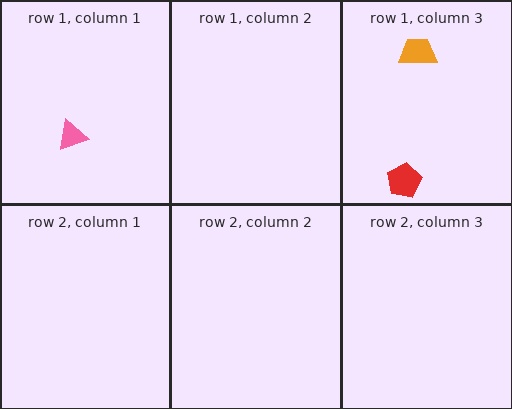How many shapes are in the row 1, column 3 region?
2.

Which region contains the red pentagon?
The row 1, column 3 region.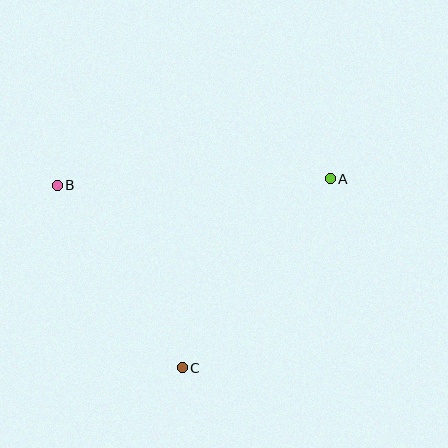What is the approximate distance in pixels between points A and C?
The distance between A and C is approximately 240 pixels.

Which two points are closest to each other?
Points B and C are closest to each other.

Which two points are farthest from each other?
Points A and B are farthest from each other.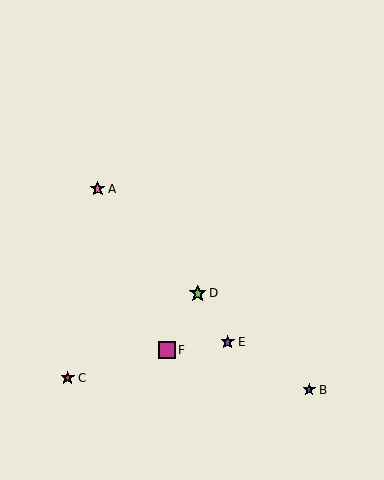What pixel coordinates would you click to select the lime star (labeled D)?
Click at (198, 293) to select the lime star D.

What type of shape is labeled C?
Shape C is a red star.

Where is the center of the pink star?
The center of the pink star is at (98, 189).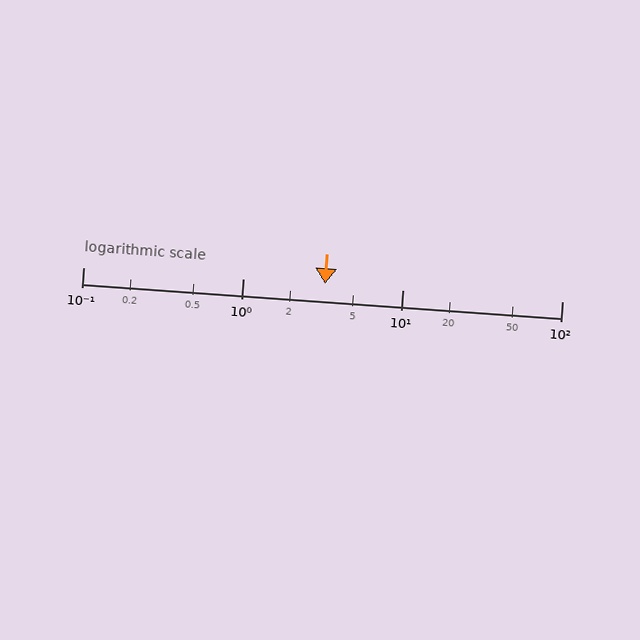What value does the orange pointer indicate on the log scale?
The pointer indicates approximately 3.3.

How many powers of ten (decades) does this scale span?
The scale spans 3 decades, from 0.1 to 100.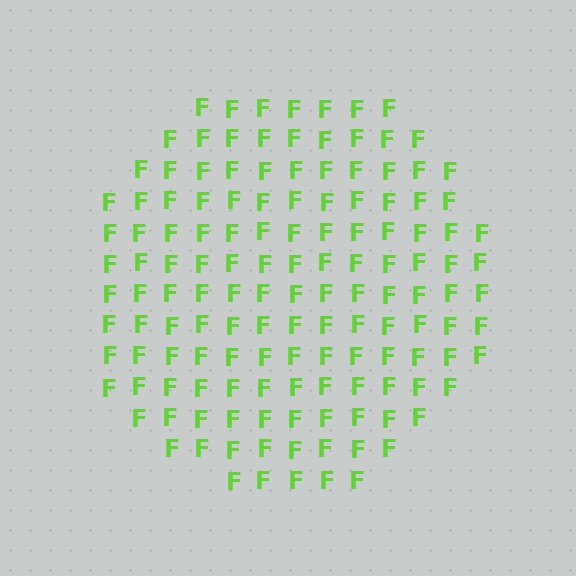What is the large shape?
The large shape is a circle.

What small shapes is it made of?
It is made of small letter F's.